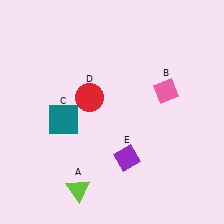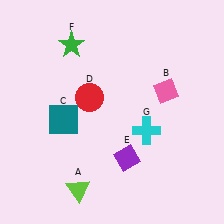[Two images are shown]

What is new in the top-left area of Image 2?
A green star (F) was added in the top-left area of Image 2.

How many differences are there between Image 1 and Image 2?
There are 2 differences between the two images.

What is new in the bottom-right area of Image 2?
A cyan cross (G) was added in the bottom-right area of Image 2.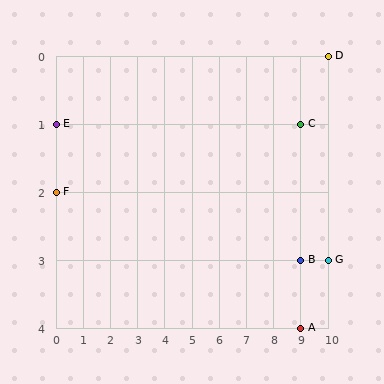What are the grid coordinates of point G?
Point G is at grid coordinates (10, 3).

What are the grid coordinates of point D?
Point D is at grid coordinates (10, 0).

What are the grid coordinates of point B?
Point B is at grid coordinates (9, 3).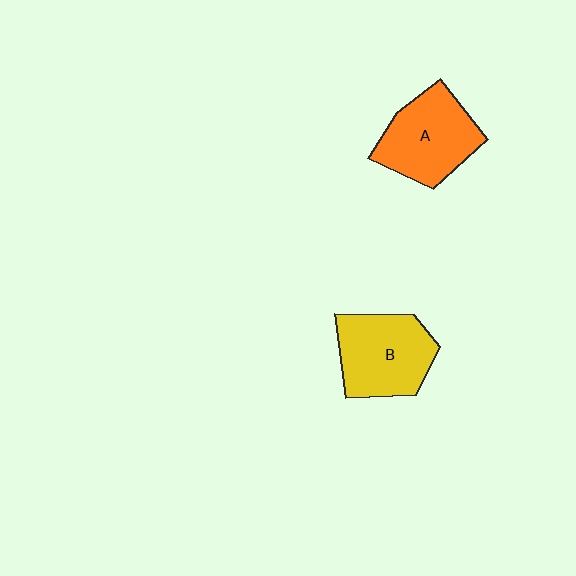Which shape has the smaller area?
Shape A (orange).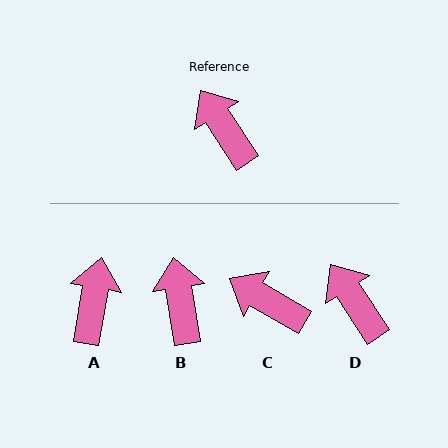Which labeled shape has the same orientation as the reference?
D.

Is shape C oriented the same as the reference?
No, it is off by about 26 degrees.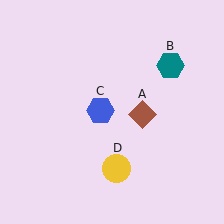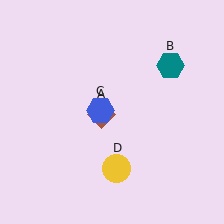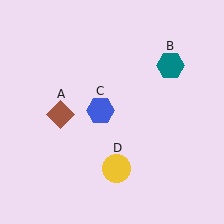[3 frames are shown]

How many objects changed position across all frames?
1 object changed position: brown diamond (object A).